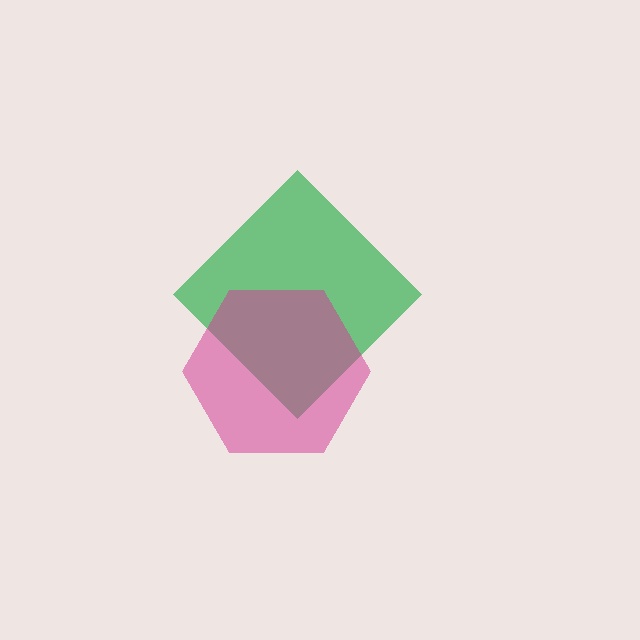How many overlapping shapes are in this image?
There are 2 overlapping shapes in the image.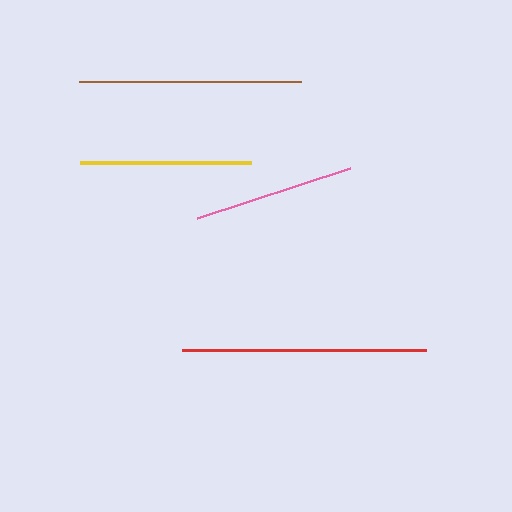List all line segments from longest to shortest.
From longest to shortest: red, brown, yellow, pink.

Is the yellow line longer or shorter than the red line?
The red line is longer than the yellow line.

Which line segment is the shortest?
The pink line is the shortest at approximately 161 pixels.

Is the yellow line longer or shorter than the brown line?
The brown line is longer than the yellow line.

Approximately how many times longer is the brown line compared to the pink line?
The brown line is approximately 1.4 times the length of the pink line.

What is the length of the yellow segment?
The yellow segment is approximately 171 pixels long.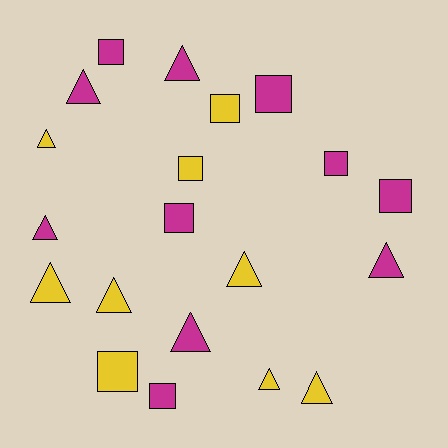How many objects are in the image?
There are 20 objects.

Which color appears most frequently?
Magenta, with 11 objects.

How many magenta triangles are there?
There are 5 magenta triangles.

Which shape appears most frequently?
Triangle, with 11 objects.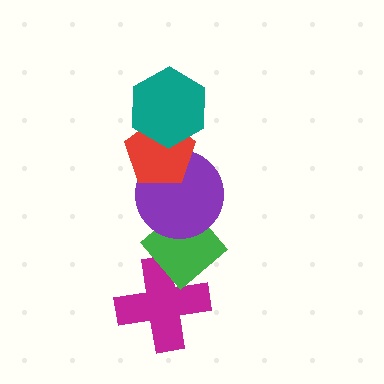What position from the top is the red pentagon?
The red pentagon is 2nd from the top.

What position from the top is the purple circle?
The purple circle is 3rd from the top.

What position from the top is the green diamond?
The green diamond is 4th from the top.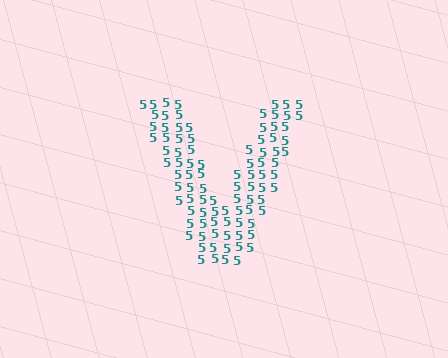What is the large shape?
The large shape is the letter V.